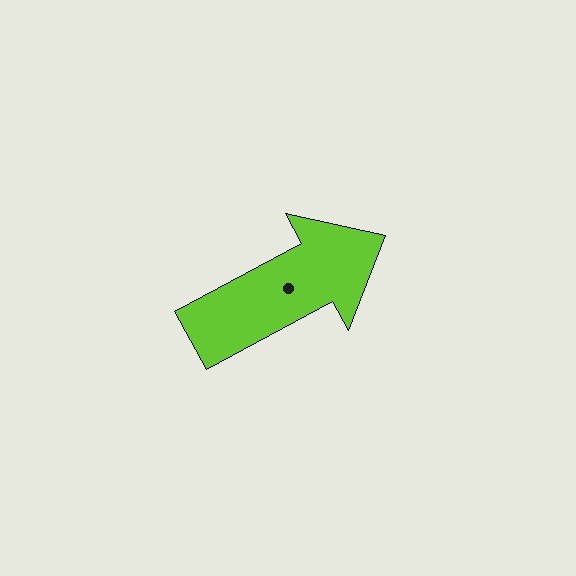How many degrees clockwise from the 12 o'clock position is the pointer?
Approximately 62 degrees.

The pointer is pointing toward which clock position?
Roughly 2 o'clock.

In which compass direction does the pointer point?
Northeast.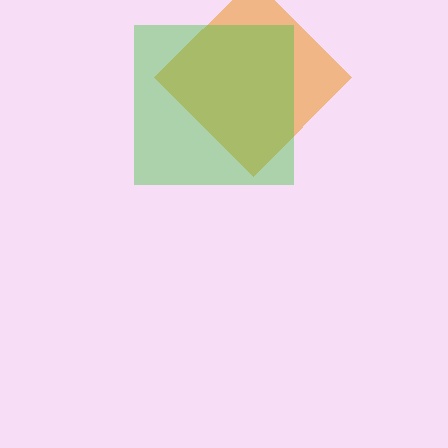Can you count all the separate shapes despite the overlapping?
Yes, there are 2 separate shapes.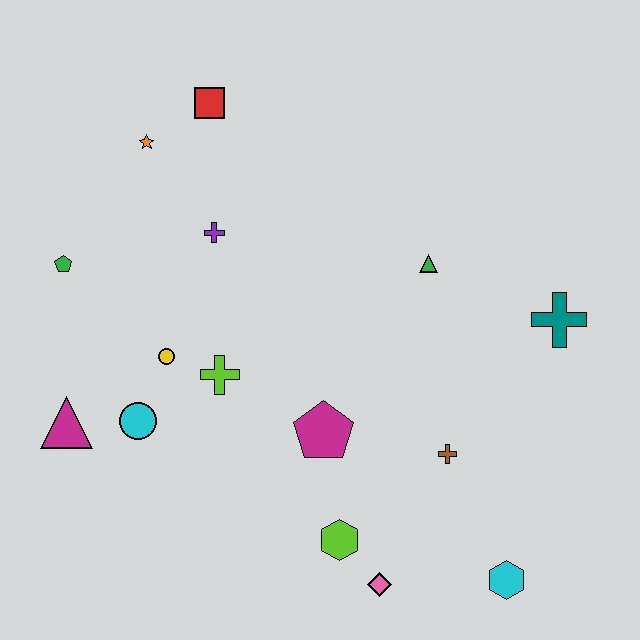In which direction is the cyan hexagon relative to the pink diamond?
The cyan hexagon is to the right of the pink diamond.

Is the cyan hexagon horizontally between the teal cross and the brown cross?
Yes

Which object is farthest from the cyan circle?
The teal cross is farthest from the cyan circle.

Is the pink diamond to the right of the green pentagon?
Yes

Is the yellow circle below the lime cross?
No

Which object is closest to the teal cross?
The green triangle is closest to the teal cross.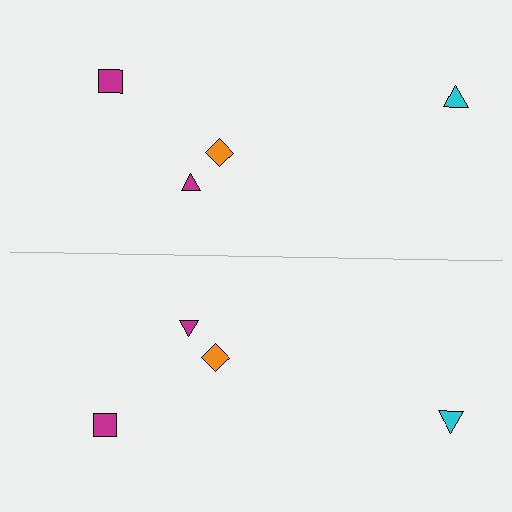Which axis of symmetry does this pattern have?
The pattern has a horizontal axis of symmetry running through the center of the image.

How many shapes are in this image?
There are 8 shapes in this image.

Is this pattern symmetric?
Yes, this pattern has bilateral (reflection) symmetry.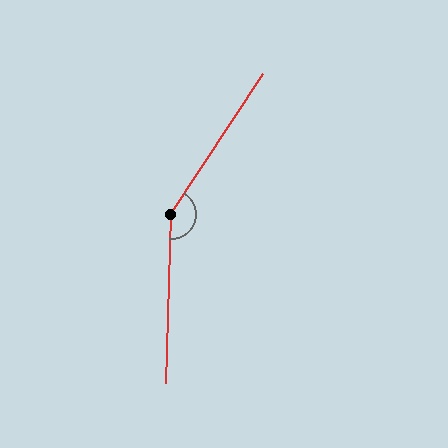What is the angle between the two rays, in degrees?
Approximately 149 degrees.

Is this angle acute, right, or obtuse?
It is obtuse.